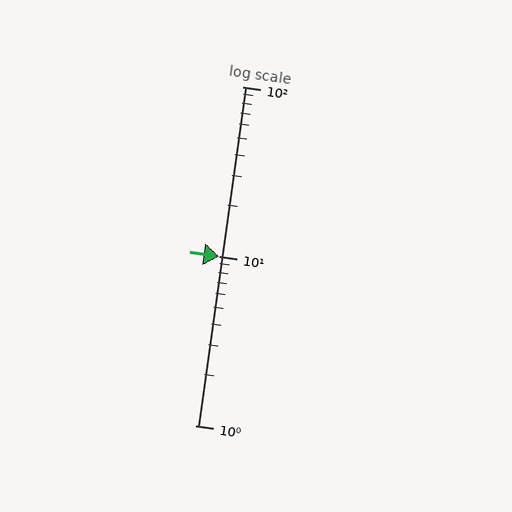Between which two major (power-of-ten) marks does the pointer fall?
The pointer is between 10 and 100.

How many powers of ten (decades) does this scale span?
The scale spans 2 decades, from 1 to 100.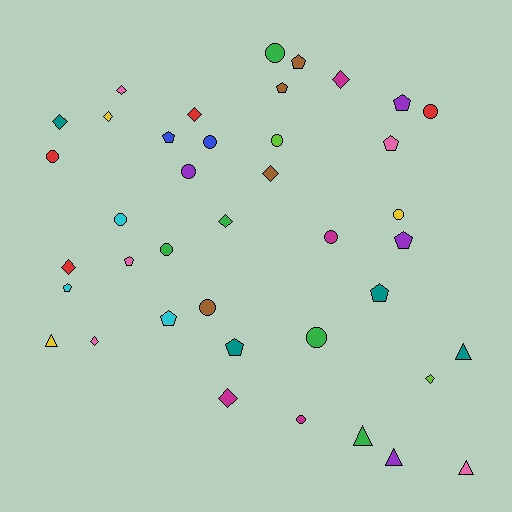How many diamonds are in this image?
There are 11 diamonds.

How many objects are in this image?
There are 40 objects.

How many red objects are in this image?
There are 4 red objects.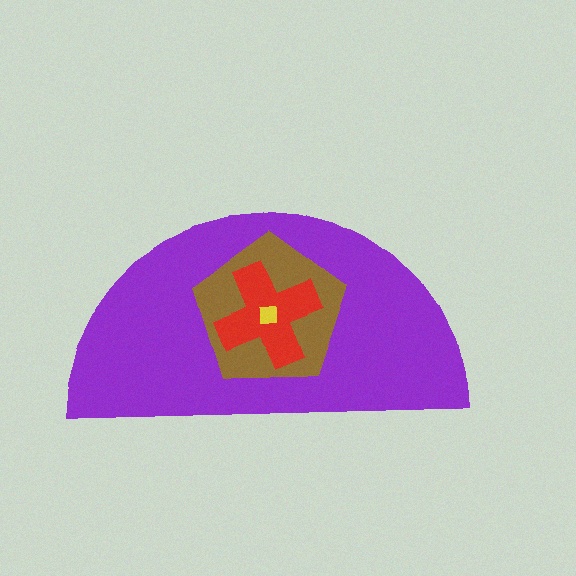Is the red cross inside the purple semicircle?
Yes.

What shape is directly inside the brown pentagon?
The red cross.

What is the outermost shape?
The purple semicircle.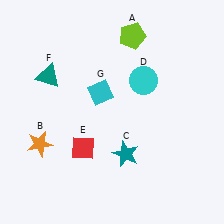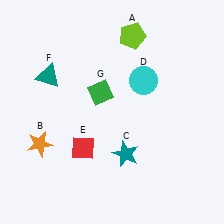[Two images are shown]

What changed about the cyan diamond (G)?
In Image 1, G is cyan. In Image 2, it changed to green.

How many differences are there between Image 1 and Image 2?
There is 1 difference between the two images.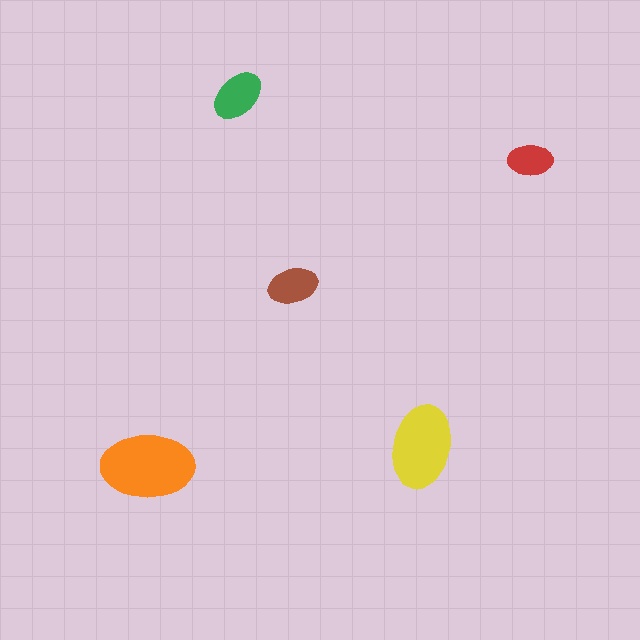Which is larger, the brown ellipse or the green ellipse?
The green one.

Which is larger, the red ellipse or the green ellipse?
The green one.